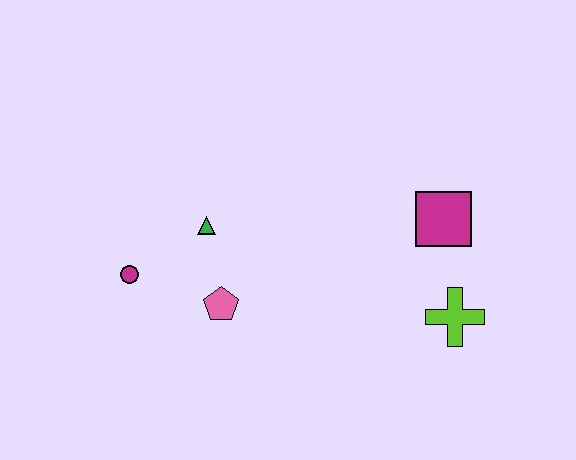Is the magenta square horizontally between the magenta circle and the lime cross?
Yes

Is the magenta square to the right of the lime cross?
No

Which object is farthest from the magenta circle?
The lime cross is farthest from the magenta circle.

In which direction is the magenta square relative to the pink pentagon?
The magenta square is to the right of the pink pentagon.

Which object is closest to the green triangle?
The pink pentagon is closest to the green triangle.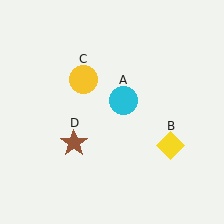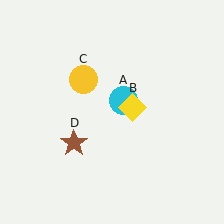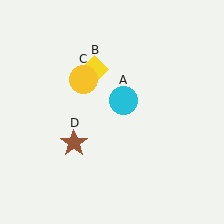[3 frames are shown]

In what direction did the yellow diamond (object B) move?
The yellow diamond (object B) moved up and to the left.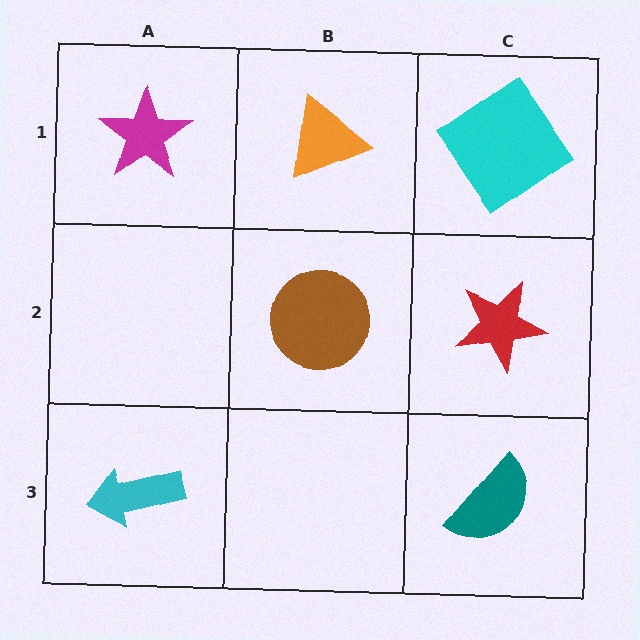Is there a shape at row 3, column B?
No, that cell is empty.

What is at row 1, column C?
A cyan diamond.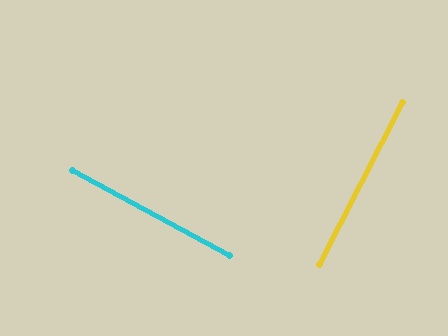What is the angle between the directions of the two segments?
Approximately 89 degrees.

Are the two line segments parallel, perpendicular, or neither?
Perpendicular — they meet at approximately 89°.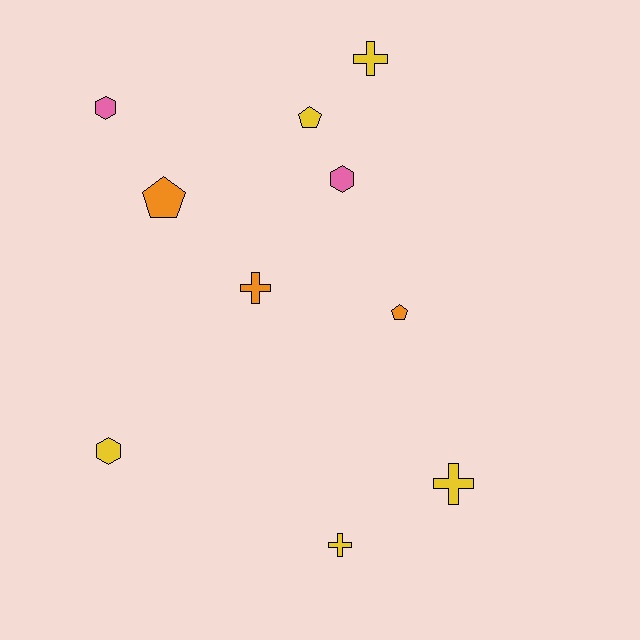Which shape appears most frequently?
Cross, with 4 objects.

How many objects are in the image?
There are 10 objects.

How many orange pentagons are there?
There are 2 orange pentagons.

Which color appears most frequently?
Yellow, with 5 objects.